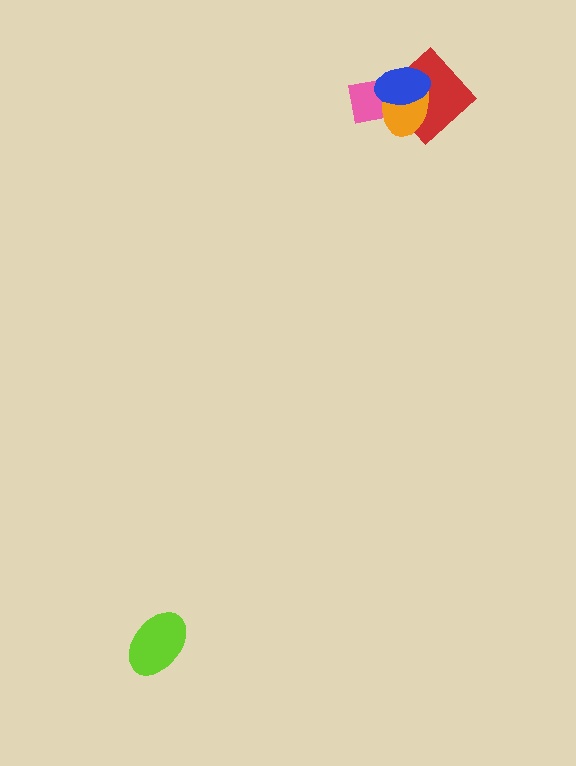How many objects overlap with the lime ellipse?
0 objects overlap with the lime ellipse.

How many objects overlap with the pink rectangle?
3 objects overlap with the pink rectangle.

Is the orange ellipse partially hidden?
Yes, it is partially covered by another shape.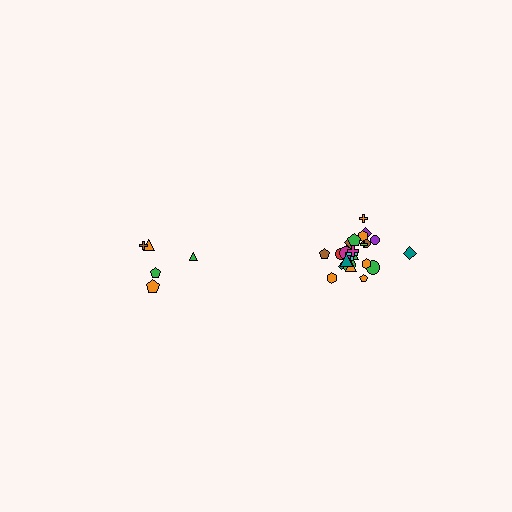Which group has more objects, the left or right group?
The right group.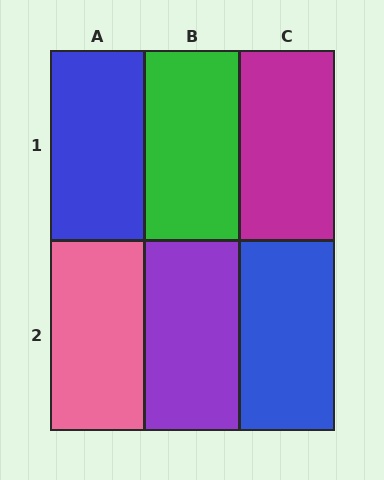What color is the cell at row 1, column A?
Blue.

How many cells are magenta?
1 cell is magenta.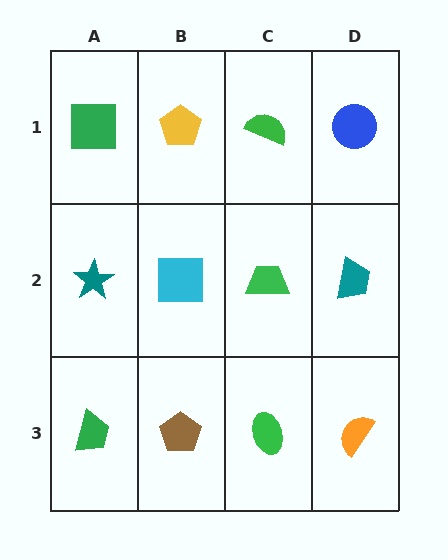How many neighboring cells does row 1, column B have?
3.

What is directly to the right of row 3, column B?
A green ellipse.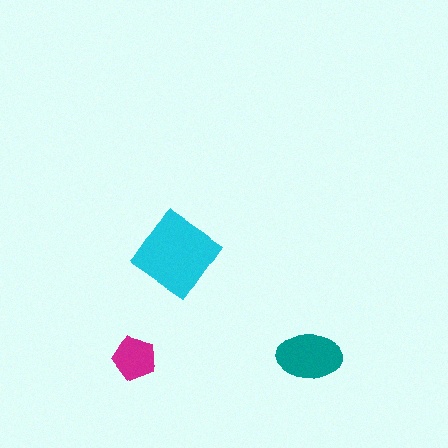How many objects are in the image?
There are 3 objects in the image.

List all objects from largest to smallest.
The cyan diamond, the teal ellipse, the magenta pentagon.